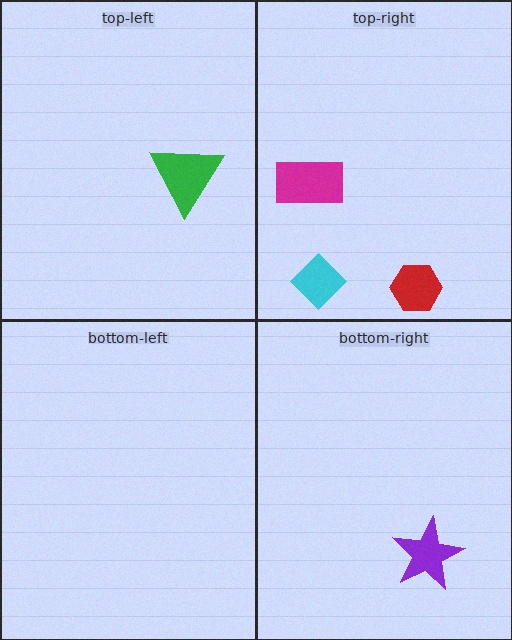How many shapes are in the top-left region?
1.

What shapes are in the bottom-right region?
The purple star.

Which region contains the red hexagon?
The top-right region.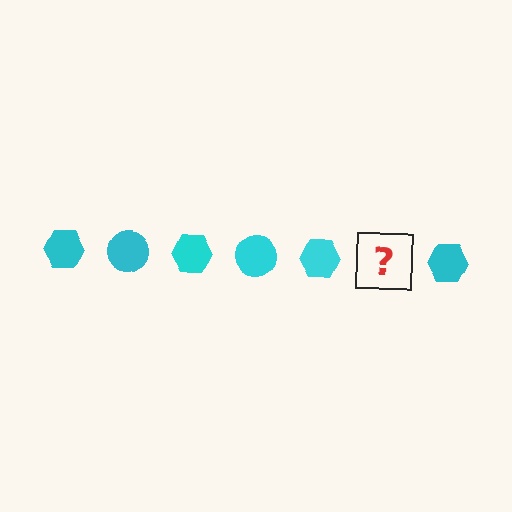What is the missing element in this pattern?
The missing element is a cyan circle.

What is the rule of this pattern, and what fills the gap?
The rule is that the pattern cycles through hexagon, circle shapes in cyan. The gap should be filled with a cyan circle.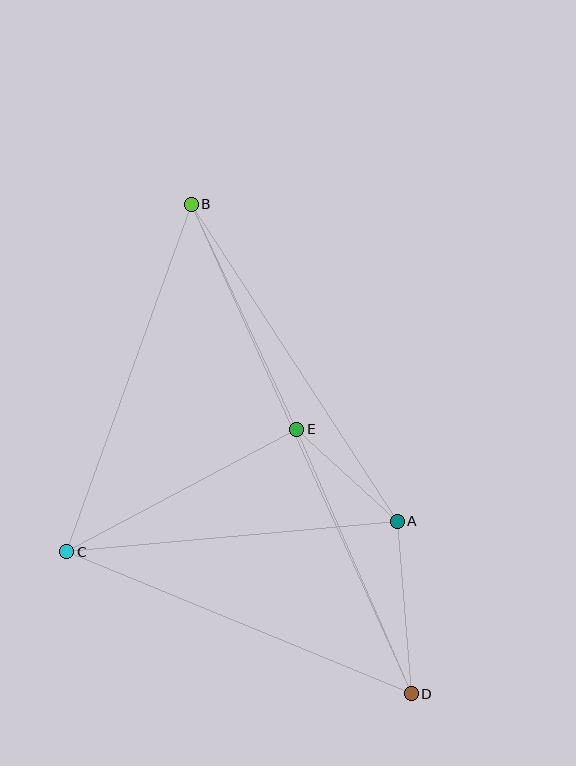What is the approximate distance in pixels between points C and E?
The distance between C and E is approximately 261 pixels.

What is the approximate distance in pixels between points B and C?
The distance between B and C is approximately 369 pixels.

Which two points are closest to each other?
Points A and E are closest to each other.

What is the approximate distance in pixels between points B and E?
The distance between B and E is approximately 248 pixels.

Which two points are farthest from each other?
Points B and D are farthest from each other.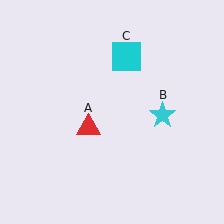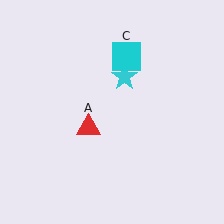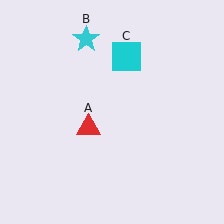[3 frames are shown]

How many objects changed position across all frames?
1 object changed position: cyan star (object B).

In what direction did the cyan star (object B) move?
The cyan star (object B) moved up and to the left.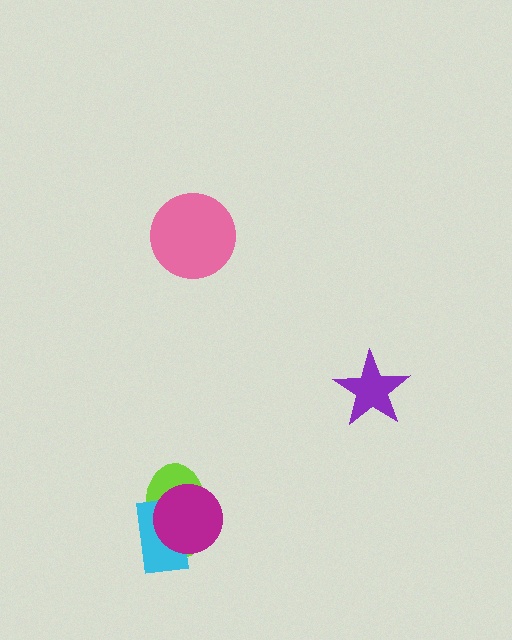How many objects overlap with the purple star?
0 objects overlap with the purple star.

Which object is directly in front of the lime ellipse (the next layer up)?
The cyan rectangle is directly in front of the lime ellipse.